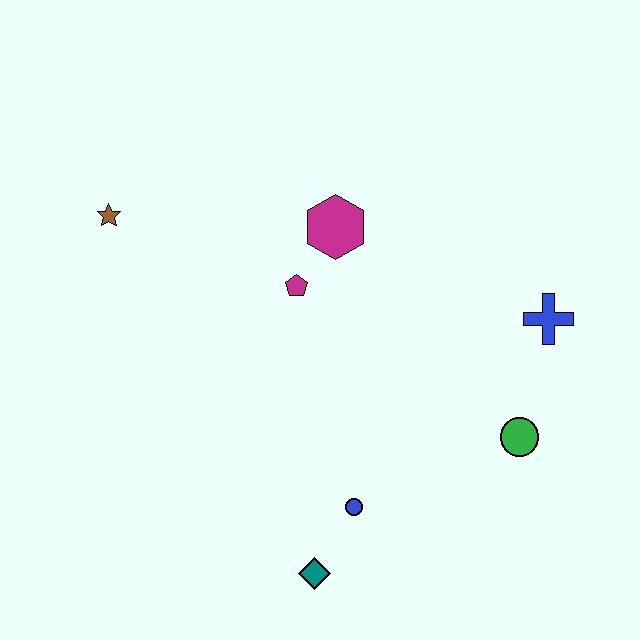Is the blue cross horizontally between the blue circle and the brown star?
No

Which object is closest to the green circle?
The blue cross is closest to the green circle.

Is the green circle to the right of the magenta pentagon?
Yes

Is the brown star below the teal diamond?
No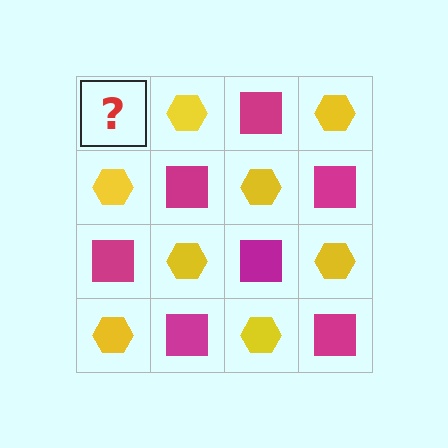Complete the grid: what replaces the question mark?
The question mark should be replaced with a magenta square.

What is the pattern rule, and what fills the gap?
The rule is that it alternates magenta square and yellow hexagon in a checkerboard pattern. The gap should be filled with a magenta square.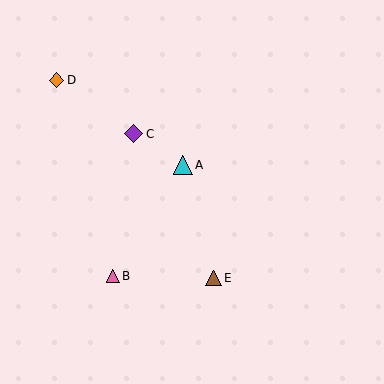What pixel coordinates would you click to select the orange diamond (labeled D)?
Click at (57, 80) to select the orange diamond D.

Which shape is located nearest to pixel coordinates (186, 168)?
The cyan triangle (labeled A) at (183, 165) is nearest to that location.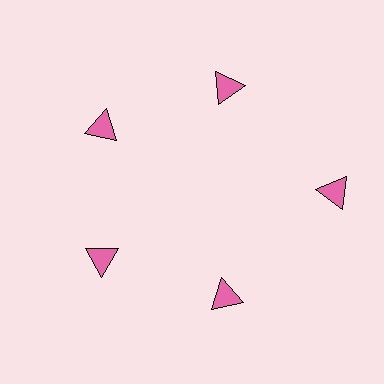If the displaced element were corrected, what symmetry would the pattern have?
It would have 5-fold rotational symmetry — the pattern would map onto itself every 72 degrees.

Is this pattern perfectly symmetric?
No. The 5 pink triangles are arranged in a ring, but one element near the 3 o'clock position is pushed outward from the center, breaking the 5-fold rotational symmetry.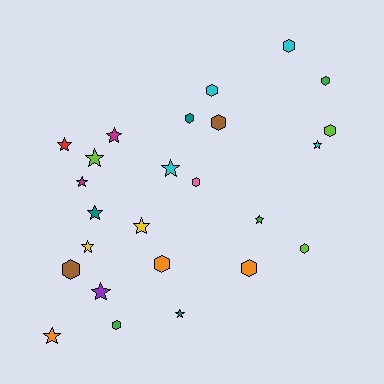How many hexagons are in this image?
There are 12 hexagons.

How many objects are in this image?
There are 25 objects.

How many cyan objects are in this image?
There are 4 cyan objects.